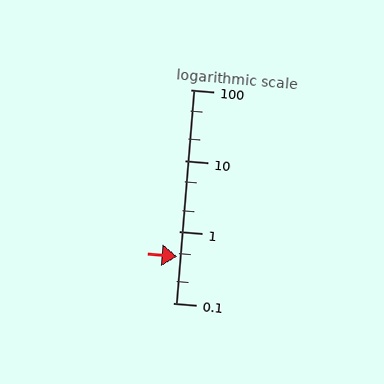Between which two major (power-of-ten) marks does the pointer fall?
The pointer is between 0.1 and 1.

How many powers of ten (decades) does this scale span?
The scale spans 3 decades, from 0.1 to 100.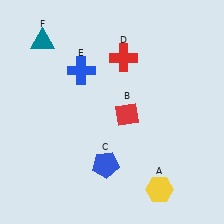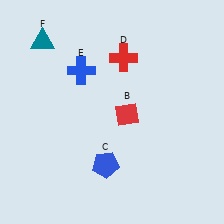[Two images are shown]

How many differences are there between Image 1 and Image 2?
There is 1 difference between the two images.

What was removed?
The yellow hexagon (A) was removed in Image 2.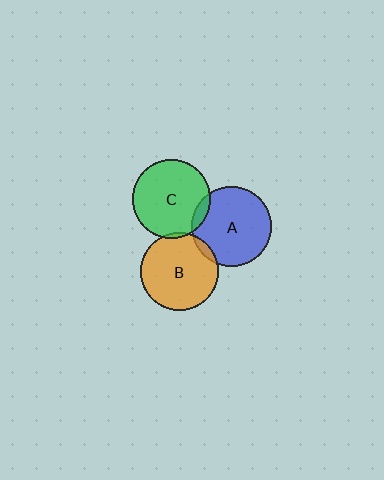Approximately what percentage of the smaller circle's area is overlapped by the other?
Approximately 10%.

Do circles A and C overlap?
Yes.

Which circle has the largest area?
Circle A (blue).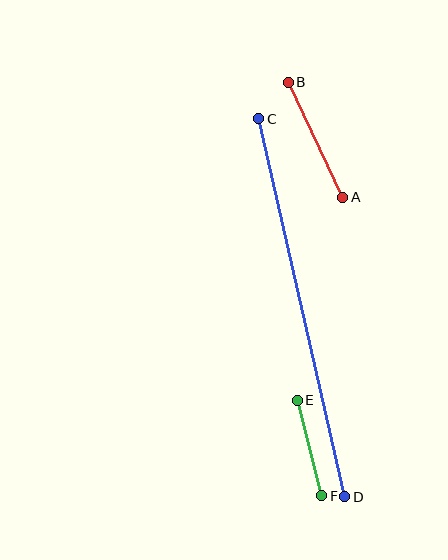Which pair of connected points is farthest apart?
Points C and D are farthest apart.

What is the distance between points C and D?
The distance is approximately 388 pixels.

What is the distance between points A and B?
The distance is approximately 127 pixels.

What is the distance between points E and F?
The distance is approximately 98 pixels.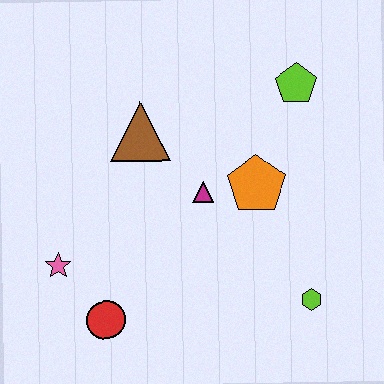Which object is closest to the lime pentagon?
The orange pentagon is closest to the lime pentagon.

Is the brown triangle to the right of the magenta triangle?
No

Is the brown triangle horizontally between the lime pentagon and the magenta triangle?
No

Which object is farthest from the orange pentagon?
The pink star is farthest from the orange pentagon.